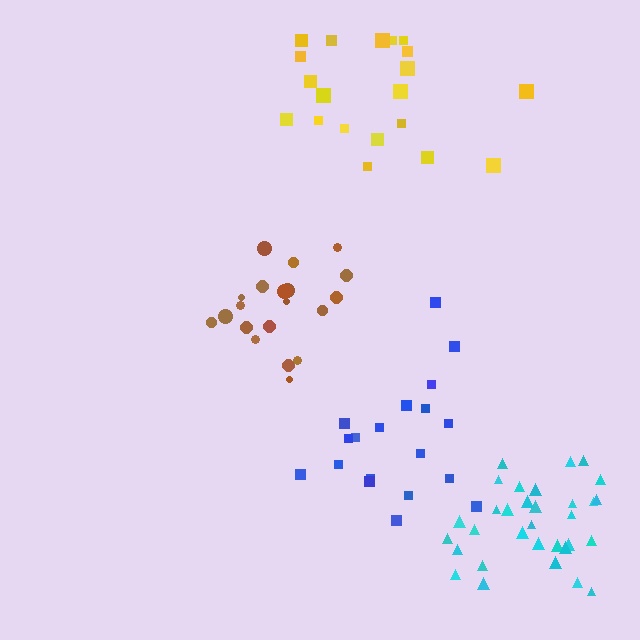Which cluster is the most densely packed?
Cyan.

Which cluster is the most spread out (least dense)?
Yellow.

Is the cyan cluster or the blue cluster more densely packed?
Cyan.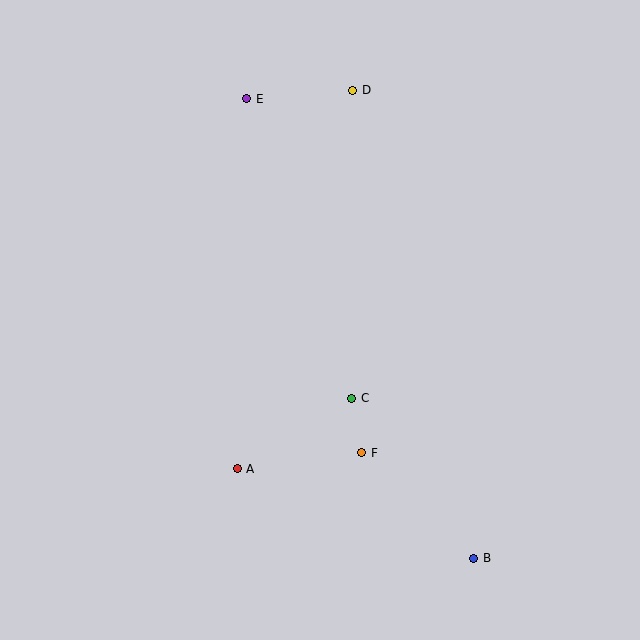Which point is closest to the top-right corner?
Point D is closest to the top-right corner.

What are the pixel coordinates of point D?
Point D is at (353, 90).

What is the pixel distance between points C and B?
The distance between C and B is 201 pixels.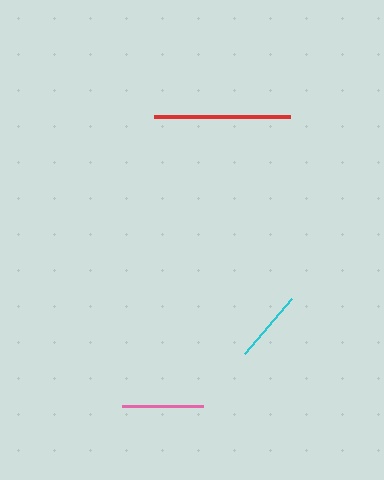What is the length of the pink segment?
The pink segment is approximately 80 pixels long.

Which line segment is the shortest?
The cyan line is the shortest at approximately 72 pixels.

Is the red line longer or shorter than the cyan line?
The red line is longer than the cyan line.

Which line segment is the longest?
The red line is the longest at approximately 137 pixels.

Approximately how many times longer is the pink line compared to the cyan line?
The pink line is approximately 1.1 times the length of the cyan line.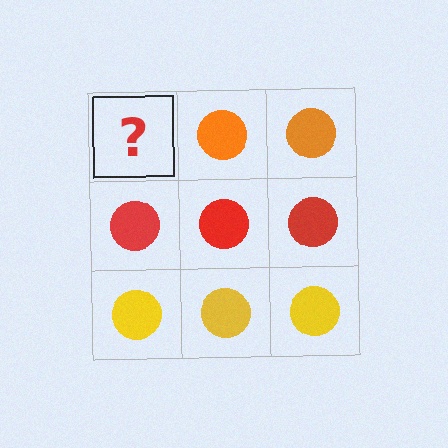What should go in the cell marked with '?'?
The missing cell should contain an orange circle.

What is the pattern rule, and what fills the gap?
The rule is that each row has a consistent color. The gap should be filled with an orange circle.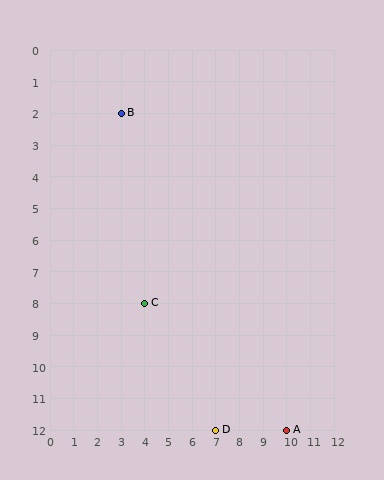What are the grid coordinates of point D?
Point D is at grid coordinates (7, 12).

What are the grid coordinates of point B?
Point B is at grid coordinates (3, 2).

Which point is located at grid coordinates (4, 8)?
Point C is at (4, 8).